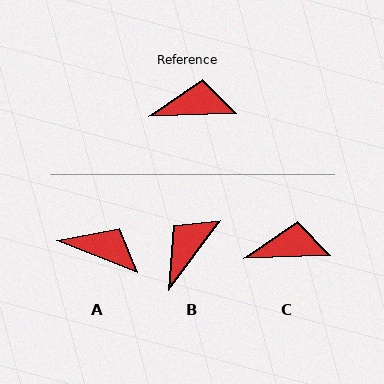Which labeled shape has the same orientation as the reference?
C.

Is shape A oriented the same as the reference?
No, it is off by about 23 degrees.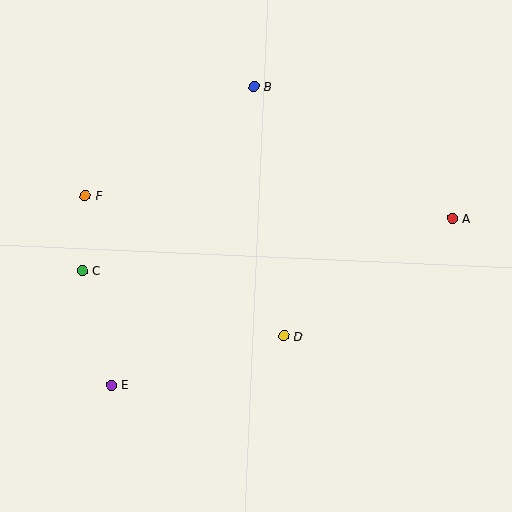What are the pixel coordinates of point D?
Point D is at (284, 336).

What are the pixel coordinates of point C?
Point C is at (82, 271).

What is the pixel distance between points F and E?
The distance between F and E is 191 pixels.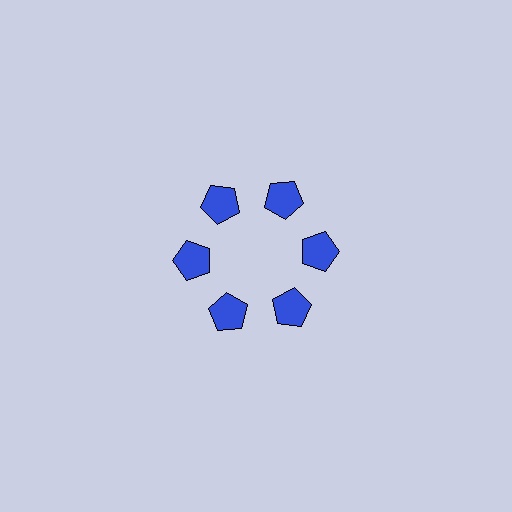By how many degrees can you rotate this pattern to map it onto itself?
The pattern maps onto itself every 60 degrees of rotation.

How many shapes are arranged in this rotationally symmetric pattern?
There are 6 shapes, arranged in 6 groups of 1.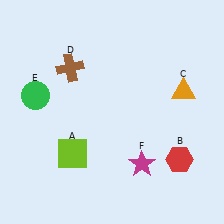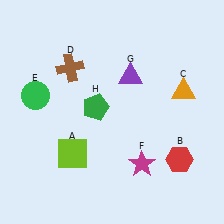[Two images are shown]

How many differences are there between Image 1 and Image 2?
There are 2 differences between the two images.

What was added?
A purple triangle (G), a green pentagon (H) were added in Image 2.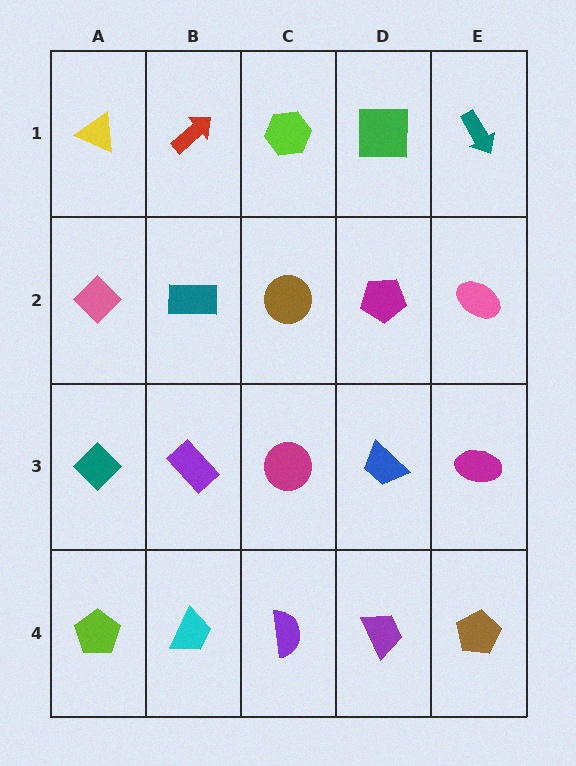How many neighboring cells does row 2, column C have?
4.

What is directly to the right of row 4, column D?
A brown pentagon.